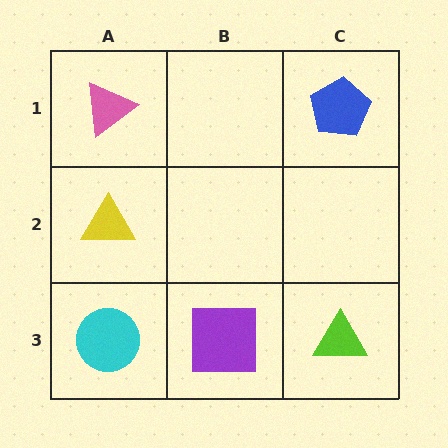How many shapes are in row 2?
1 shape.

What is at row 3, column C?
A lime triangle.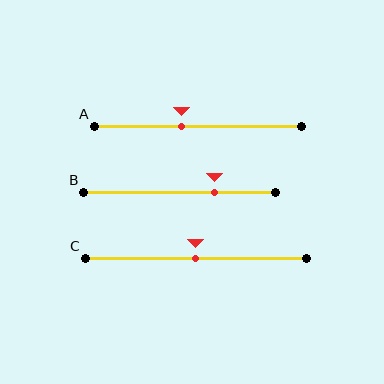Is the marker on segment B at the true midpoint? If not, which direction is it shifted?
No, the marker on segment B is shifted to the right by about 18% of the segment length.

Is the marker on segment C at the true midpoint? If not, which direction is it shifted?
Yes, the marker on segment C is at the true midpoint.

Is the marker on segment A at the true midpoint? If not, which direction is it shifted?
No, the marker on segment A is shifted to the left by about 8% of the segment length.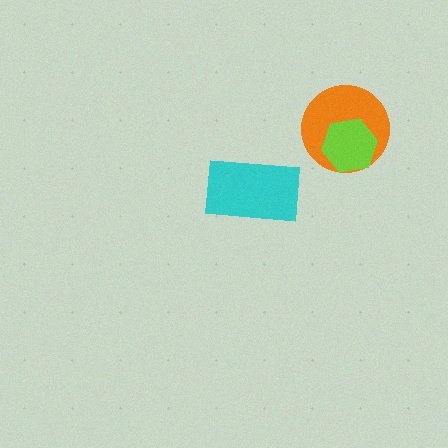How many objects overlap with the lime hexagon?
1 object overlaps with the lime hexagon.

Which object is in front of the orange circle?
The lime hexagon is in front of the orange circle.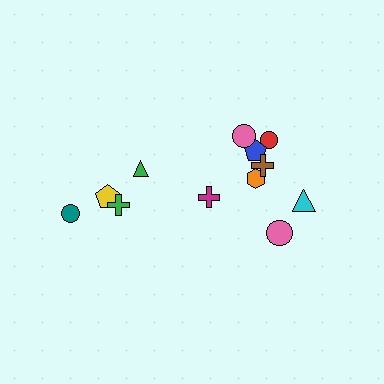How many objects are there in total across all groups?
There are 12 objects.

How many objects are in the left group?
There are 4 objects.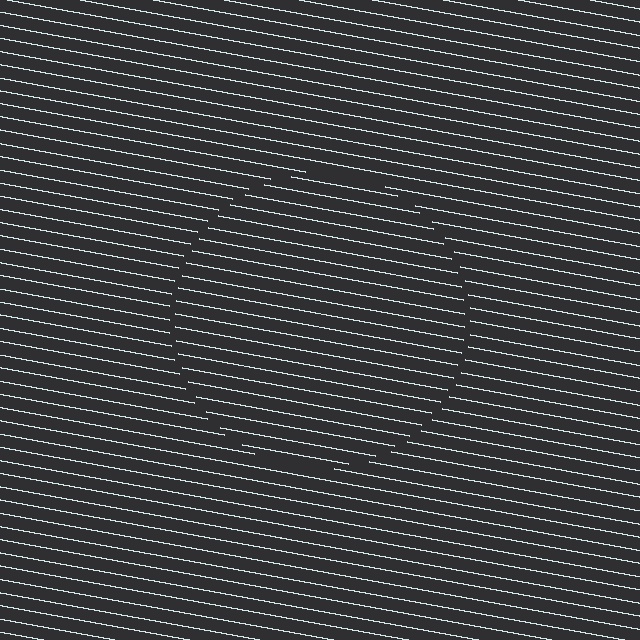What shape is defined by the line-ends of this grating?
An illusory circle. The interior of the shape contains the same grating, shifted by half a period — the contour is defined by the phase discontinuity where line-ends from the inner and outer gratings abut.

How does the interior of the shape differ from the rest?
The interior of the shape contains the same grating, shifted by half a period — the contour is defined by the phase discontinuity where line-ends from the inner and outer gratings abut.